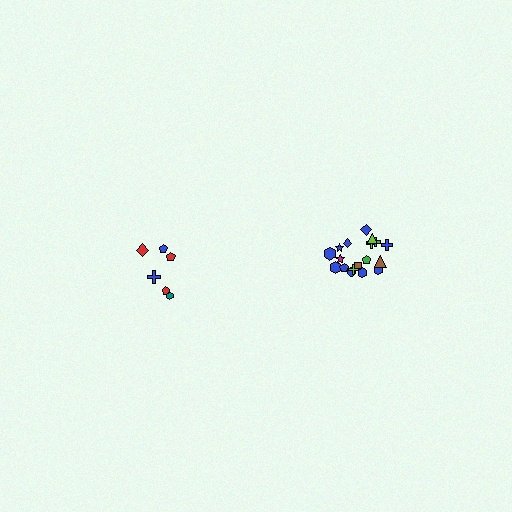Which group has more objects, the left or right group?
The right group.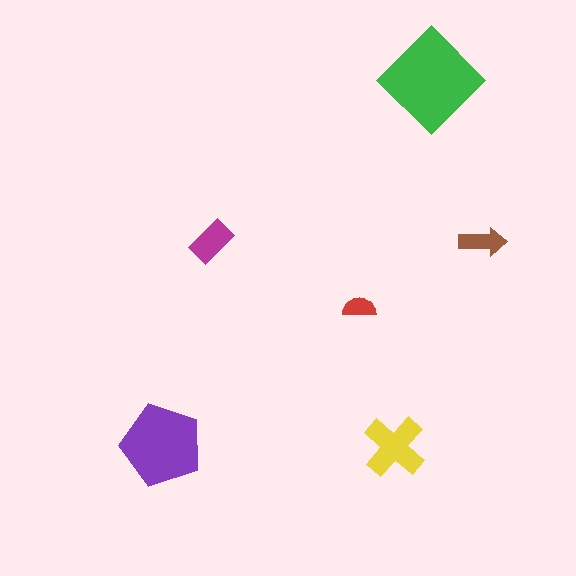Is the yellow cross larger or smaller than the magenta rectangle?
Larger.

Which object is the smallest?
The red semicircle.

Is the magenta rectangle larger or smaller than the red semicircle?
Larger.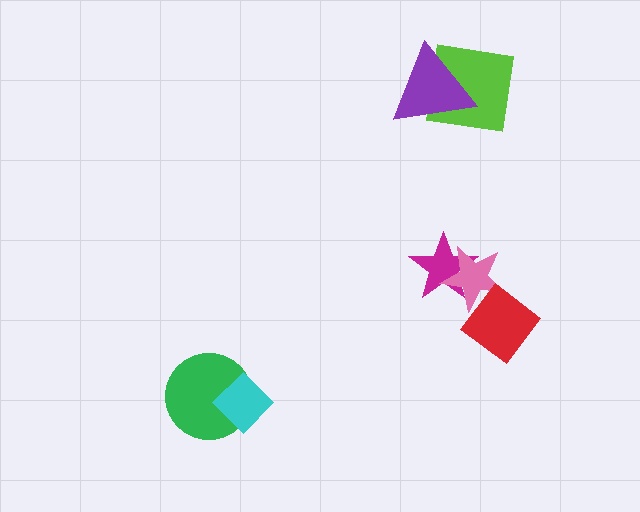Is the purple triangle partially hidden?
No, no other shape covers it.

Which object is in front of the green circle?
The cyan diamond is in front of the green circle.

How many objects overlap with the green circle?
1 object overlaps with the green circle.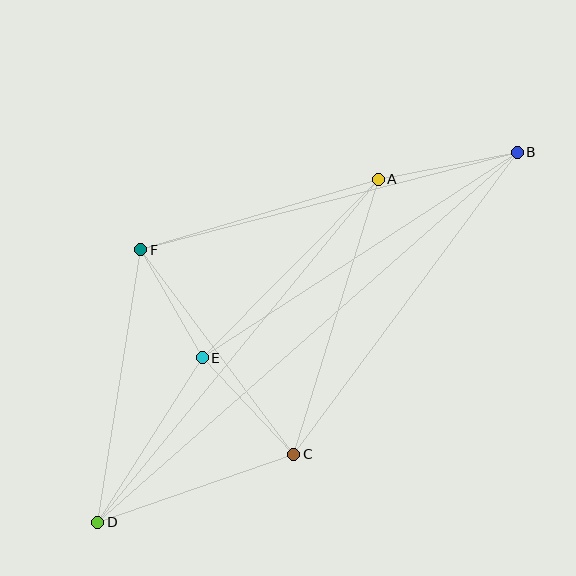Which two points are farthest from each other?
Points B and D are farthest from each other.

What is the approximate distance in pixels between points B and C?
The distance between B and C is approximately 375 pixels.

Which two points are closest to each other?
Points E and F are closest to each other.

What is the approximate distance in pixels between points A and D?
The distance between A and D is approximately 443 pixels.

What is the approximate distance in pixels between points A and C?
The distance between A and C is approximately 287 pixels.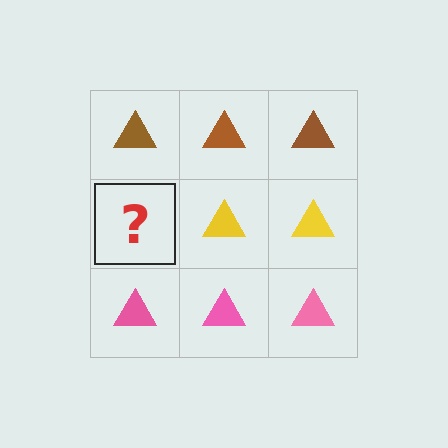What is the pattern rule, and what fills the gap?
The rule is that each row has a consistent color. The gap should be filled with a yellow triangle.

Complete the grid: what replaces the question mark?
The question mark should be replaced with a yellow triangle.